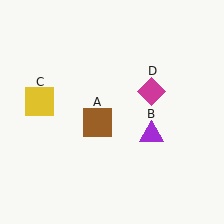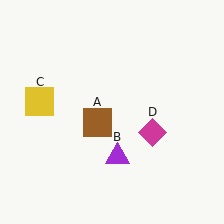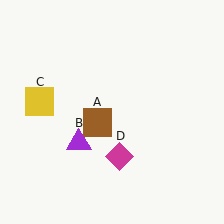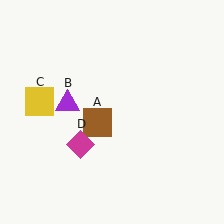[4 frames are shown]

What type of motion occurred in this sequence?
The purple triangle (object B), magenta diamond (object D) rotated clockwise around the center of the scene.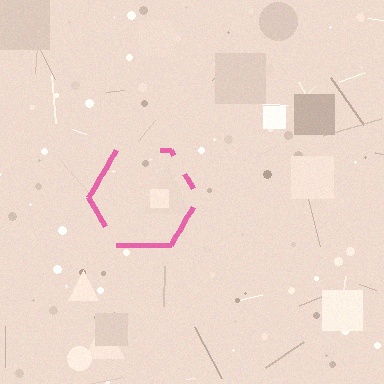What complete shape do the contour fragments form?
The contour fragments form a hexagon.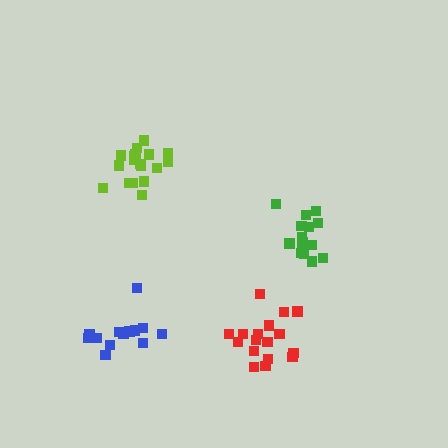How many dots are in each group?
Group 1: 16 dots, Group 2: 13 dots, Group 3: 18 dots, Group 4: 17 dots (64 total).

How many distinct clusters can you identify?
There are 4 distinct clusters.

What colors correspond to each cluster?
The clusters are colored: green, blue, lime, red.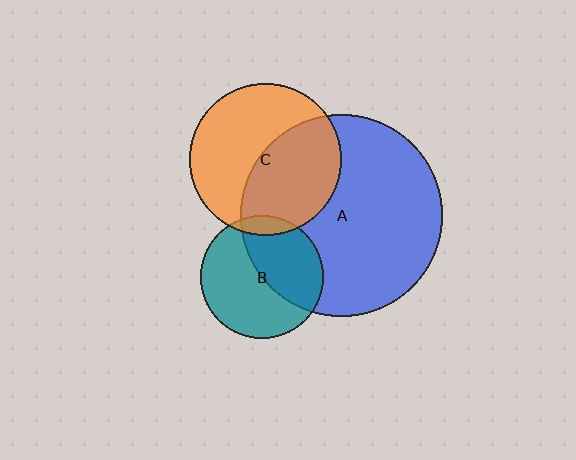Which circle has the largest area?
Circle A (blue).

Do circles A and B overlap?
Yes.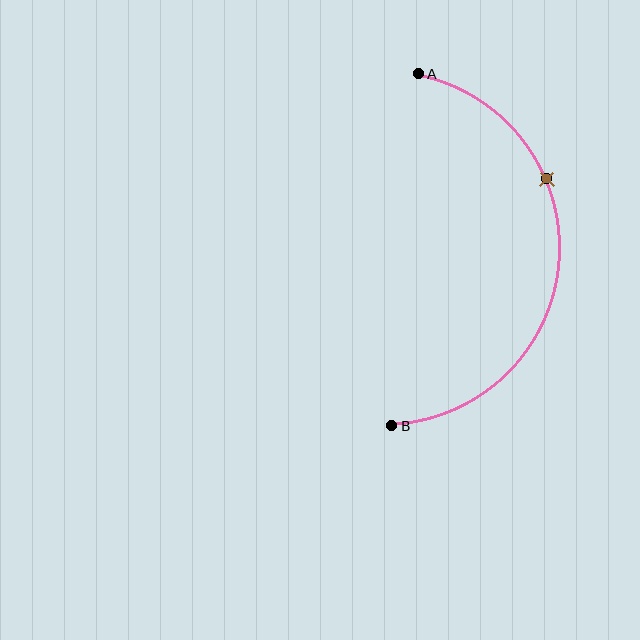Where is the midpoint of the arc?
The arc midpoint is the point on the curve farthest from the straight line joining A and B. It sits to the right of that line.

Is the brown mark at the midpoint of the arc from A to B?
No. The brown mark lies on the arc but is closer to endpoint A. The arc midpoint would be at the point on the curve equidistant along the arc from both A and B.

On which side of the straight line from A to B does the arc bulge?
The arc bulges to the right of the straight line connecting A and B.